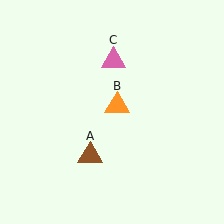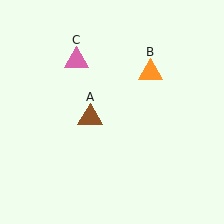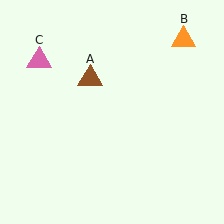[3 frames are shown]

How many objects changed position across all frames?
3 objects changed position: brown triangle (object A), orange triangle (object B), pink triangle (object C).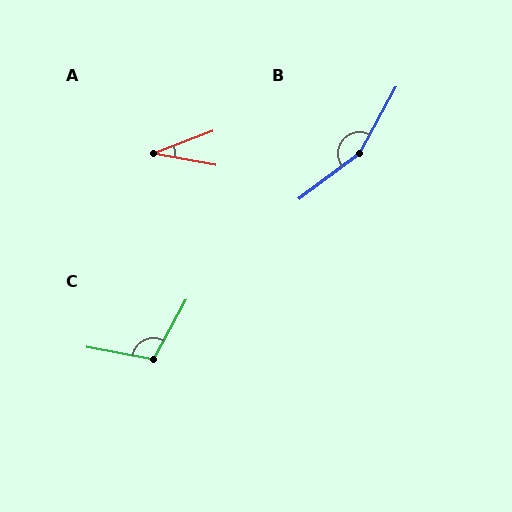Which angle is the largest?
B, at approximately 156 degrees.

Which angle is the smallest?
A, at approximately 30 degrees.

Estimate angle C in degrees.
Approximately 108 degrees.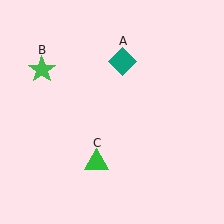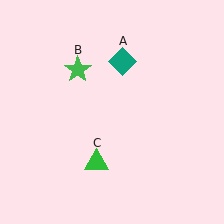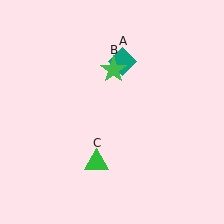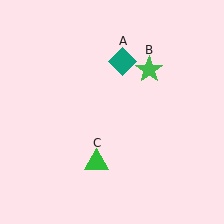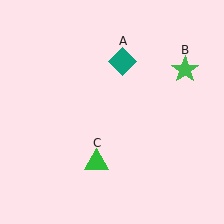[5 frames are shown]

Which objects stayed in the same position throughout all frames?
Teal diamond (object A) and green triangle (object C) remained stationary.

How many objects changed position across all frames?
1 object changed position: green star (object B).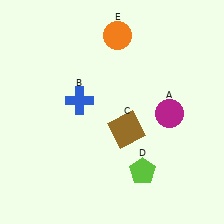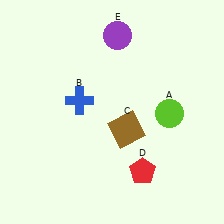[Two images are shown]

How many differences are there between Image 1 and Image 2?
There are 3 differences between the two images.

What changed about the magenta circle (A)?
In Image 1, A is magenta. In Image 2, it changed to lime.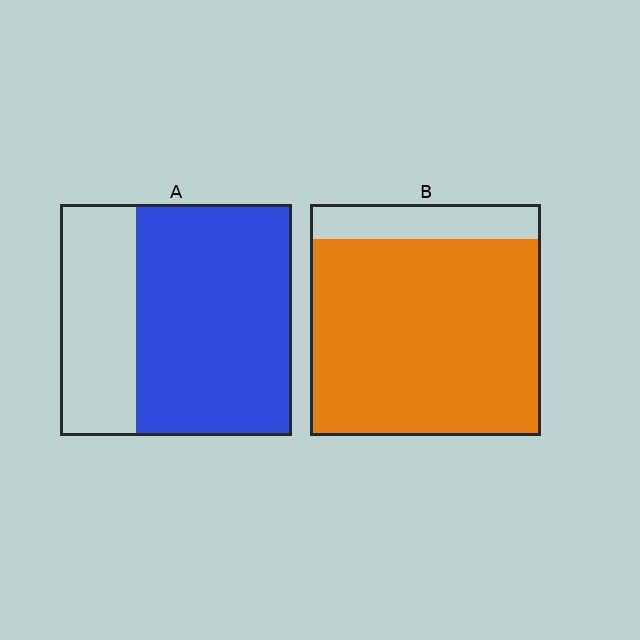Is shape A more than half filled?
Yes.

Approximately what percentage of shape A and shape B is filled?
A is approximately 65% and B is approximately 85%.